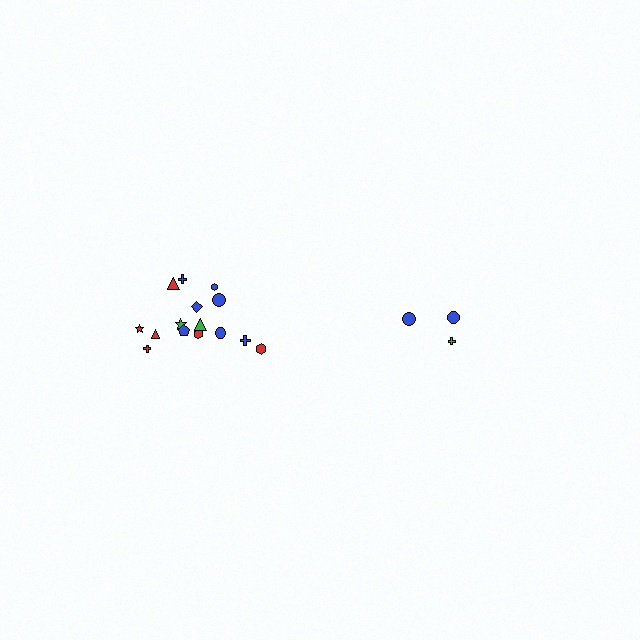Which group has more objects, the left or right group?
The left group.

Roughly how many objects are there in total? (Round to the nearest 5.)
Roughly 20 objects in total.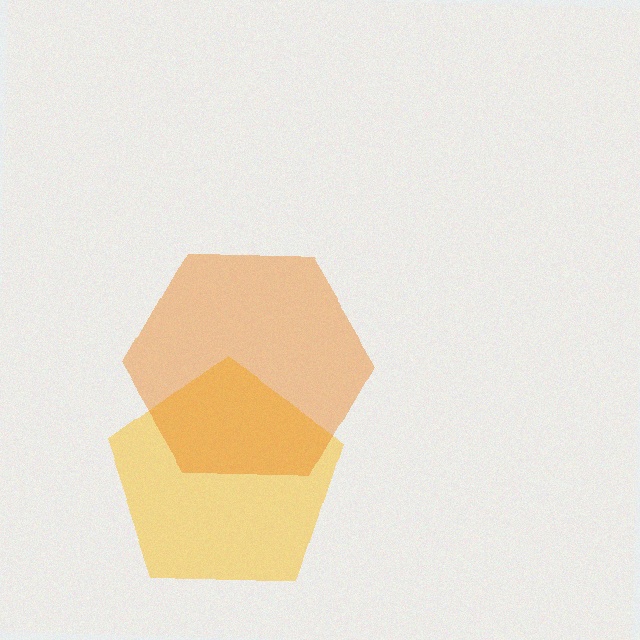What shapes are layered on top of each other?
The layered shapes are: a yellow pentagon, an orange hexagon.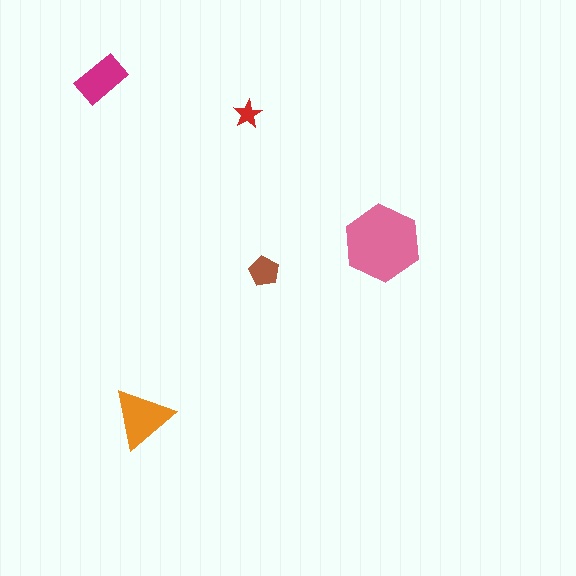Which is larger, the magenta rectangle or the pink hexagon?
The pink hexagon.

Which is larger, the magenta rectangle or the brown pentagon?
The magenta rectangle.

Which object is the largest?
The pink hexagon.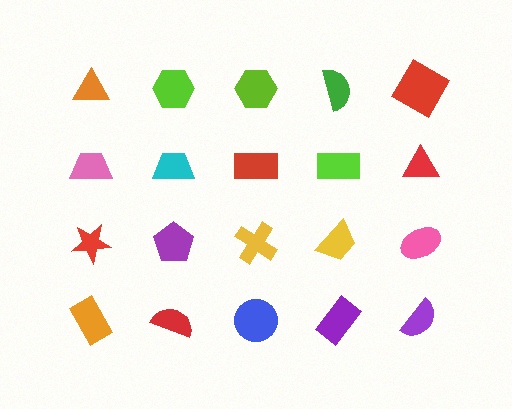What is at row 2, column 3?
A red rectangle.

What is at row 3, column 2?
A purple pentagon.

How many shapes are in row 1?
5 shapes.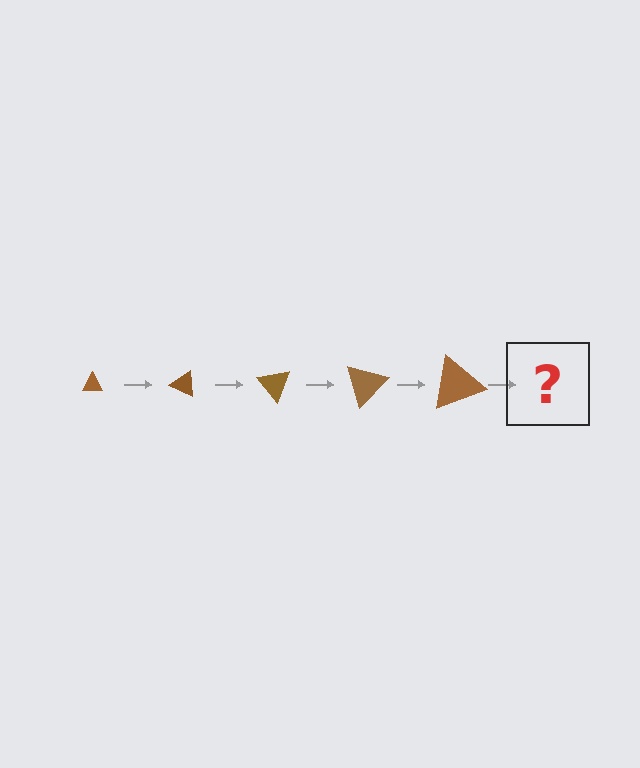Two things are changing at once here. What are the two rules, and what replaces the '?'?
The two rules are that the triangle grows larger each step and it rotates 25 degrees each step. The '?' should be a triangle, larger than the previous one and rotated 125 degrees from the start.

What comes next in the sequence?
The next element should be a triangle, larger than the previous one and rotated 125 degrees from the start.